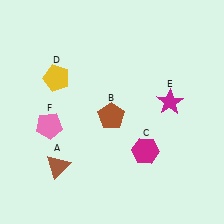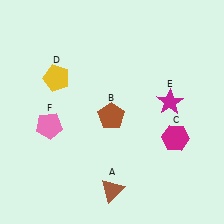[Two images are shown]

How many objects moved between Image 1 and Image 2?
2 objects moved between the two images.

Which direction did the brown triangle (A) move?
The brown triangle (A) moved right.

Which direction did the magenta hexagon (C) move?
The magenta hexagon (C) moved right.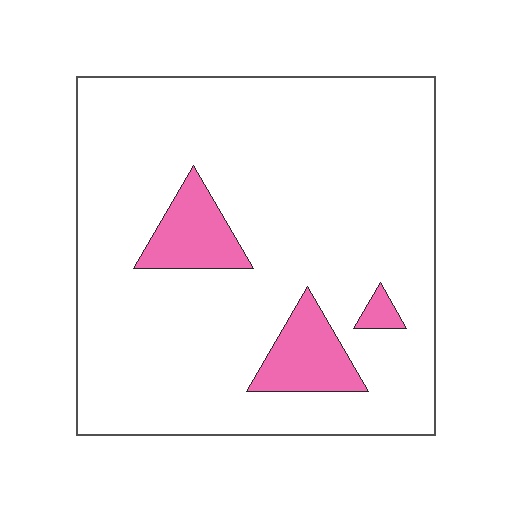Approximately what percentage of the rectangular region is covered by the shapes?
Approximately 10%.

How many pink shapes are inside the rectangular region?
3.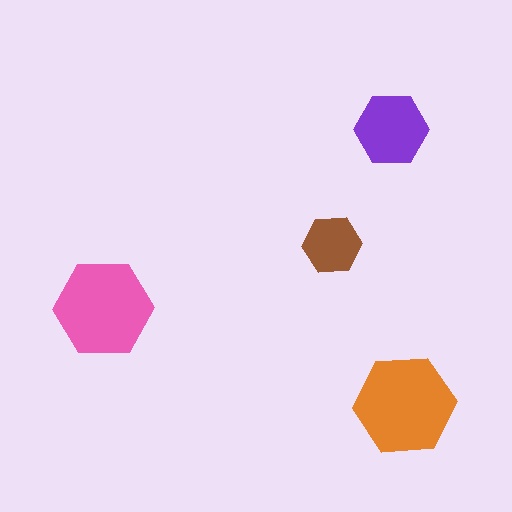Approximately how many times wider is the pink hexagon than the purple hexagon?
About 1.5 times wider.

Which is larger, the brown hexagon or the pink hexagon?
The pink one.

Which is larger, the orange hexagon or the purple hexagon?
The orange one.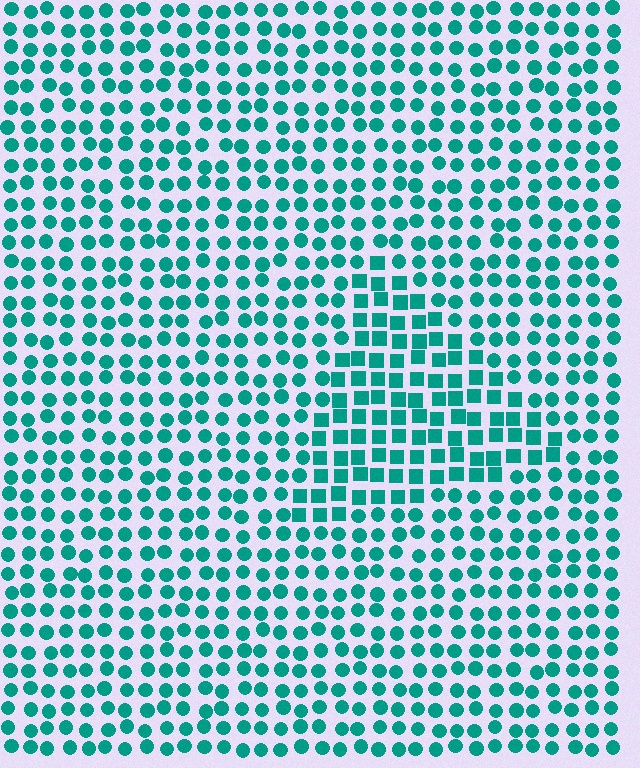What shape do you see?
I see a triangle.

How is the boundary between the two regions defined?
The boundary is defined by a change in element shape: squares inside vs. circles outside. All elements share the same color and spacing.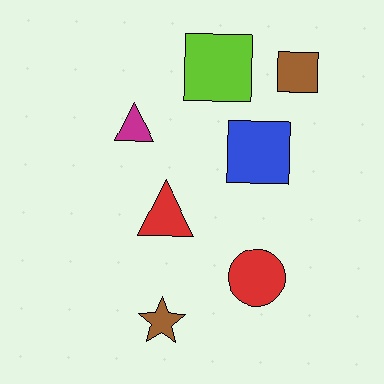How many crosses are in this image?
There are no crosses.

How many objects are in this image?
There are 7 objects.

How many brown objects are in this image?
There are 2 brown objects.